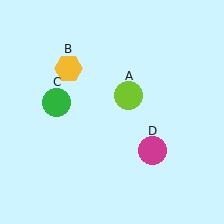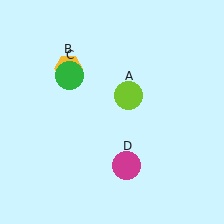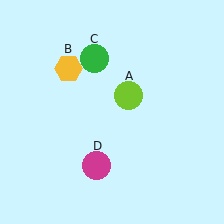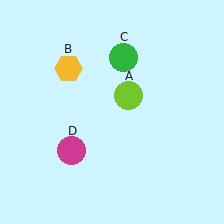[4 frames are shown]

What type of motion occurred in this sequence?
The green circle (object C), magenta circle (object D) rotated clockwise around the center of the scene.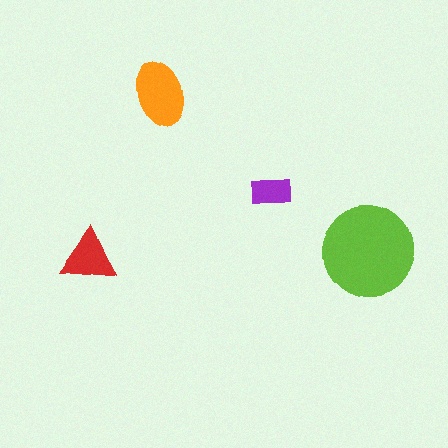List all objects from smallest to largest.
The purple rectangle, the red triangle, the orange ellipse, the lime circle.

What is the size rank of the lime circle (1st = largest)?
1st.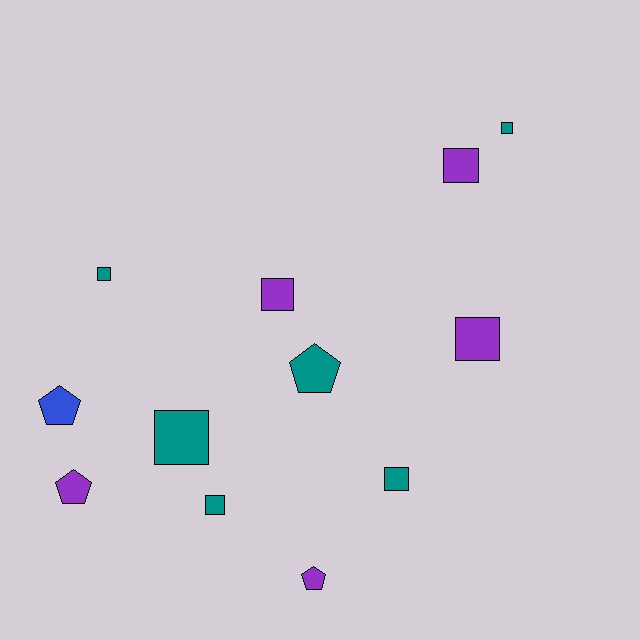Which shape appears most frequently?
Square, with 8 objects.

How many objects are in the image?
There are 12 objects.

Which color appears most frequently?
Teal, with 6 objects.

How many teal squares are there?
There are 5 teal squares.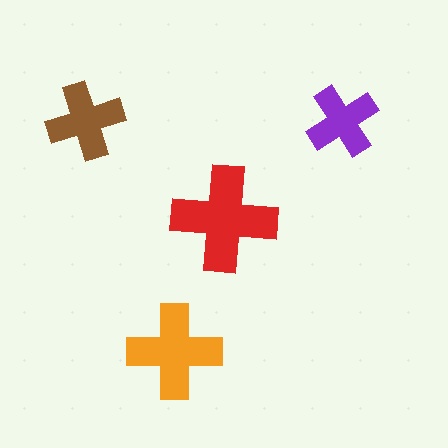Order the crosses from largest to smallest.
the red one, the orange one, the brown one, the purple one.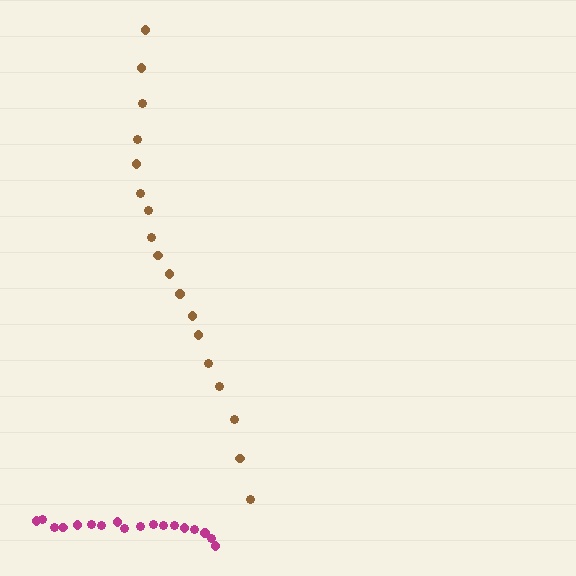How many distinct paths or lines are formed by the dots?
There are 2 distinct paths.